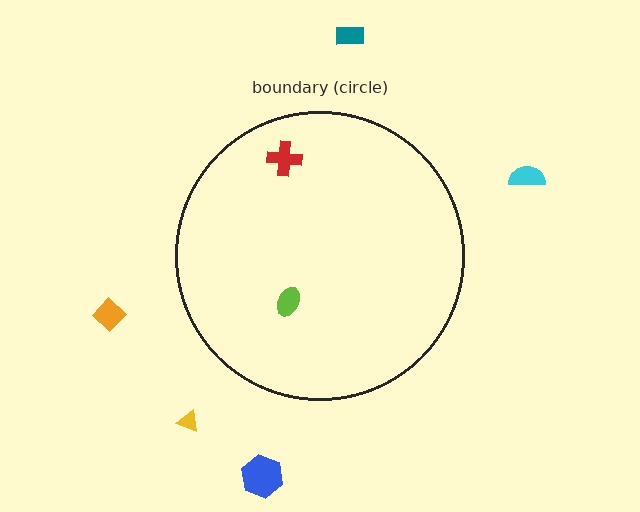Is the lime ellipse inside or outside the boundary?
Inside.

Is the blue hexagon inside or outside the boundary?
Outside.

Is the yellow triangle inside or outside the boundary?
Outside.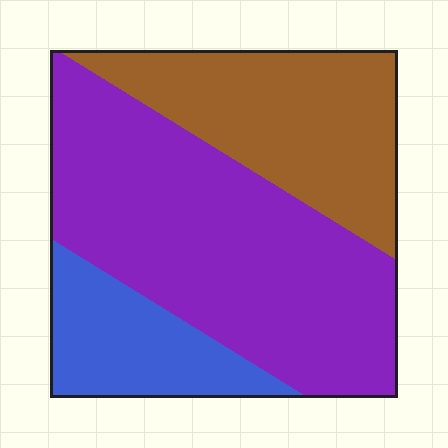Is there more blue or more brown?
Brown.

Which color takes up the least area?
Blue, at roughly 15%.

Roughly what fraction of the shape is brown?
Brown covers 30% of the shape.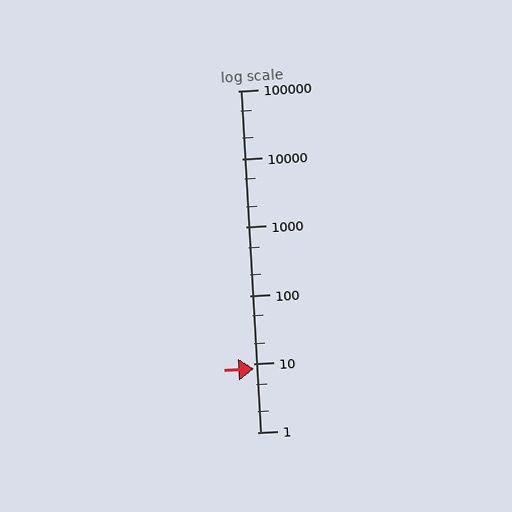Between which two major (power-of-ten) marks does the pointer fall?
The pointer is between 1 and 10.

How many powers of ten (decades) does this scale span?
The scale spans 5 decades, from 1 to 100000.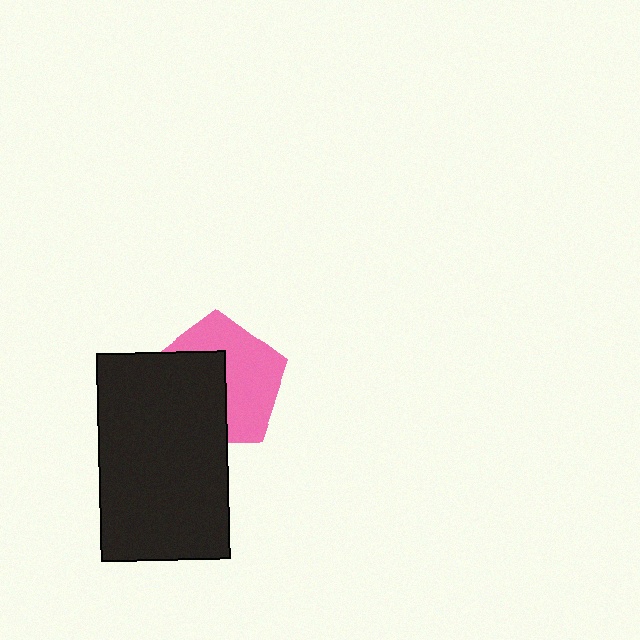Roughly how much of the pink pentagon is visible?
About half of it is visible (roughly 52%).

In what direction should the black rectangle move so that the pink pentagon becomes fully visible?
The black rectangle should move toward the lower-left. That is the shortest direction to clear the overlap and leave the pink pentagon fully visible.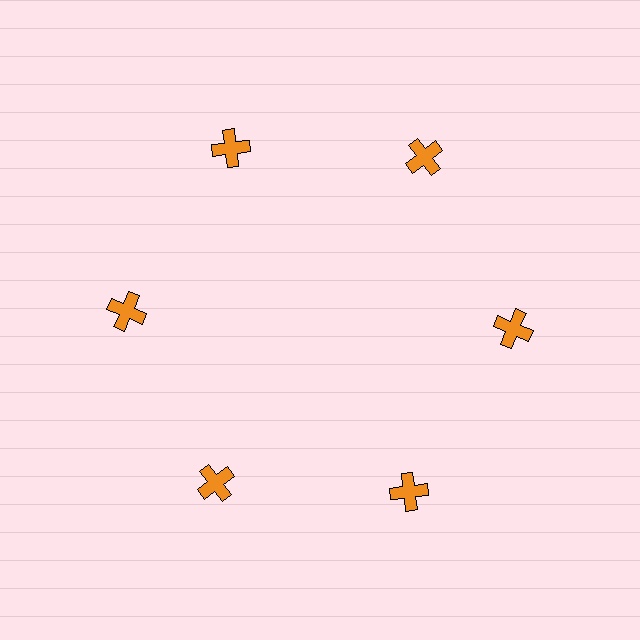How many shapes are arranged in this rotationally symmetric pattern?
There are 6 shapes, arranged in 6 groups of 1.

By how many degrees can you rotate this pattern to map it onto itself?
The pattern maps onto itself every 60 degrees of rotation.